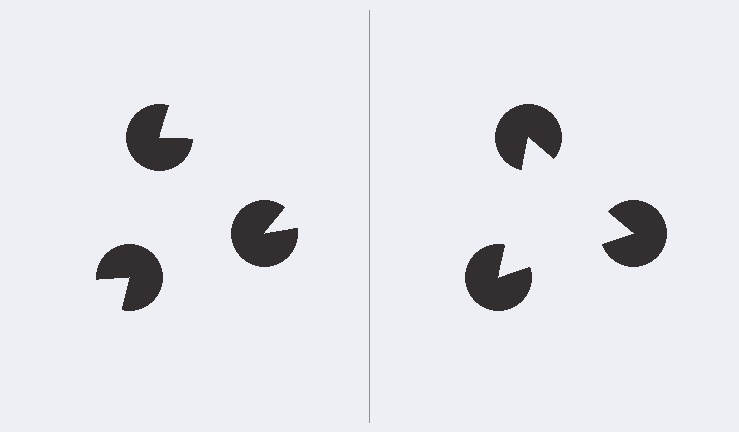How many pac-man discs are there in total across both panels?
6 — 3 on each side.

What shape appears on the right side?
An illusory triangle.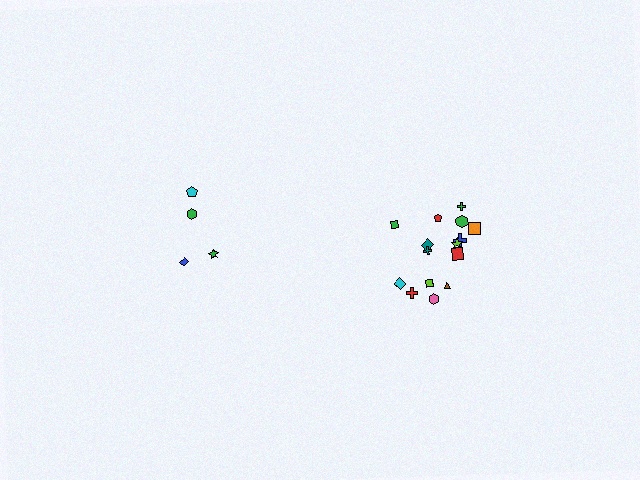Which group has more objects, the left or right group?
The right group.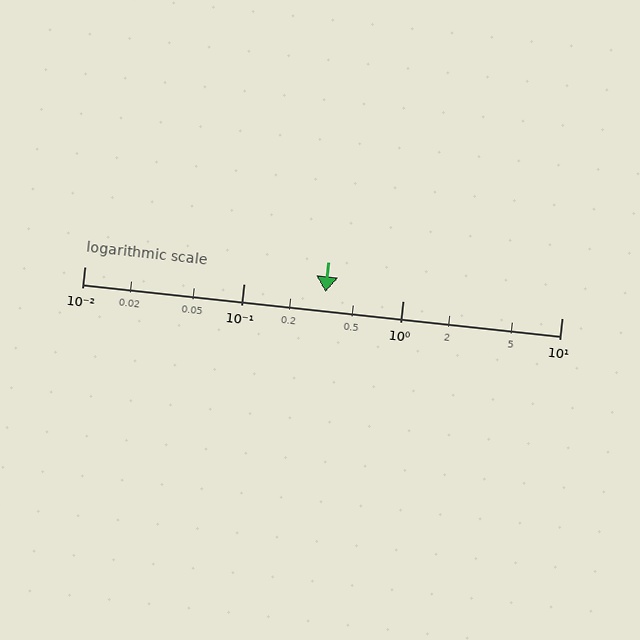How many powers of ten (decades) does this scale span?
The scale spans 3 decades, from 0.01 to 10.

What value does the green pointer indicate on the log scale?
The pointer indicates approximately 0.33.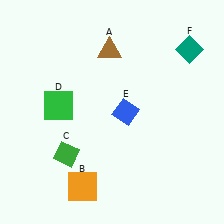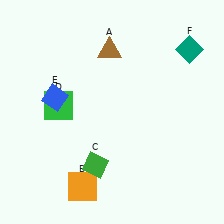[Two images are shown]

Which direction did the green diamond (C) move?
The green diamond (C) moved right.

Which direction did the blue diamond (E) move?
The blue diamond (E) moved left.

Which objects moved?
The objects that moved are: the green diamond (C), the blue diamond (E).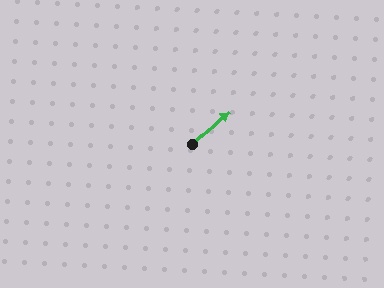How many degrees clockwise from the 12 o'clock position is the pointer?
Approximately 46 degrees.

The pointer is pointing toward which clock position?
Roughly 2 o'clock.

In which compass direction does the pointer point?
Northeast.